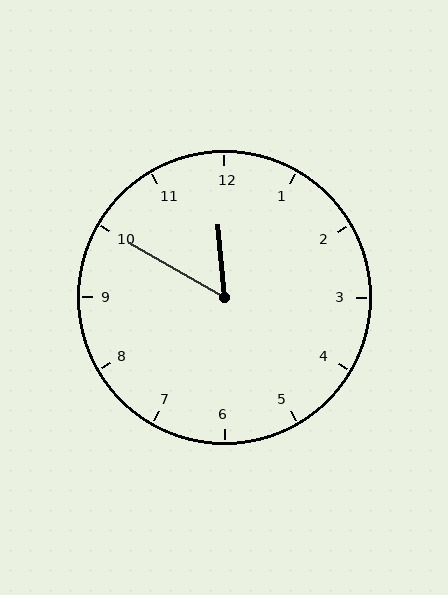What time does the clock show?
11:50.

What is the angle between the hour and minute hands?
Approximately 55 degrees.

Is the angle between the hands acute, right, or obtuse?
It is acute.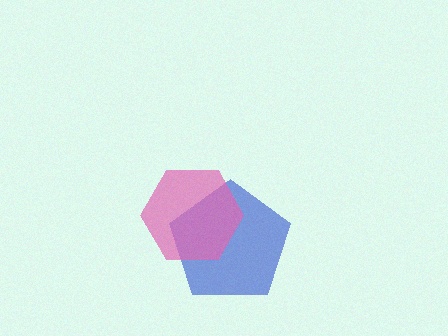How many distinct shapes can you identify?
There are 2 distinct shapes: a blue pentagon, a pink hexagon.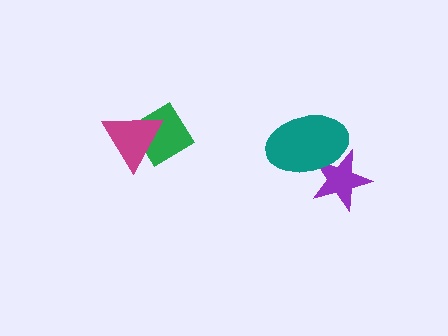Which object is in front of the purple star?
The teal ellipse is in front of the purple star.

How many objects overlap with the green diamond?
1 object overlaps with the green diamond.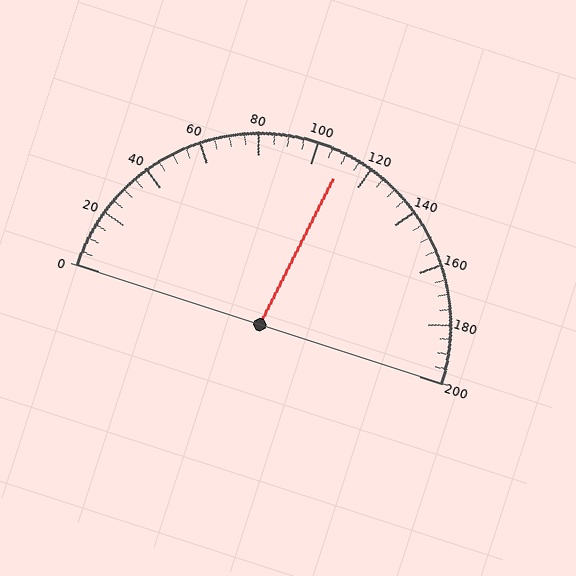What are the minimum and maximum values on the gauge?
The gauge ranges from 0 to 200.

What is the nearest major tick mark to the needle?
The nearest major tick mark is 120.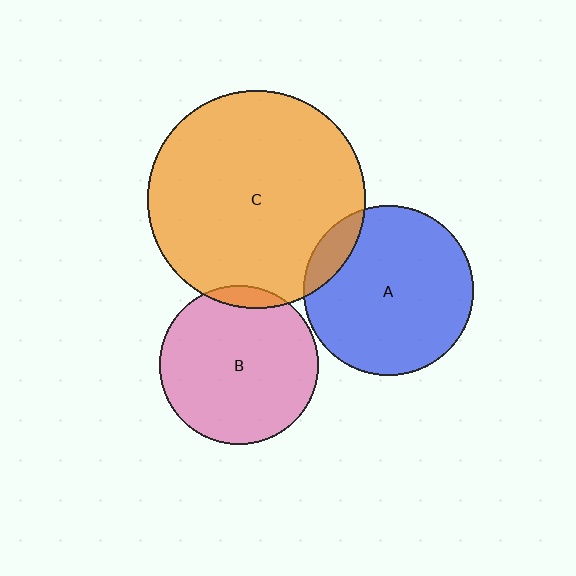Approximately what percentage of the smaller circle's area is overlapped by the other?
Approximately 10%.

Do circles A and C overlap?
Yes.